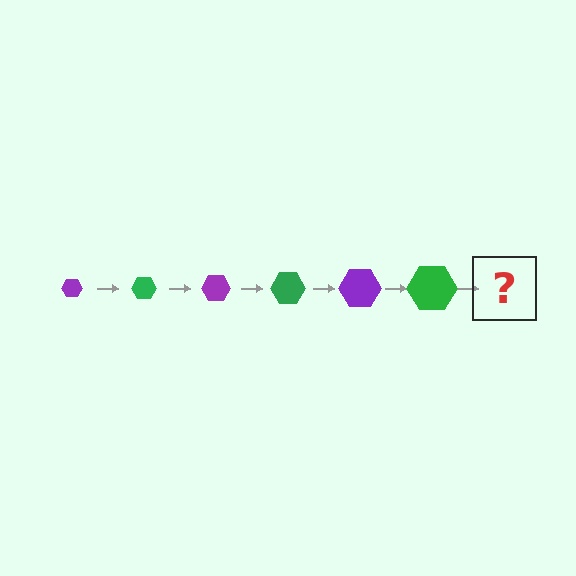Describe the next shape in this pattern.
It should be a purple hexagon, larger than the previous one.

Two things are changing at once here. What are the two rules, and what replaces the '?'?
The two rules are that the hexagon grows larger each step and the color cycles through purple and green. The '?' should be a purple hexagon, larger than the previous one.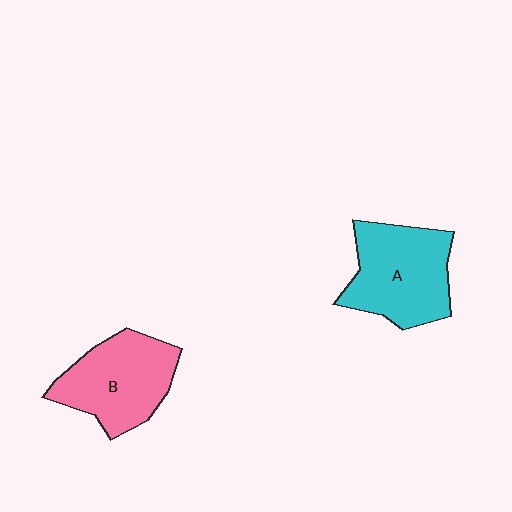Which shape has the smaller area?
Shape B (pink).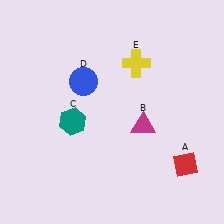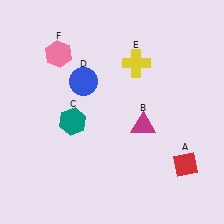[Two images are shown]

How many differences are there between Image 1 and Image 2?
There is 1 difference between the two images.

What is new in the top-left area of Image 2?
A pink hexagon (F) was added in the top-left area of Image 2.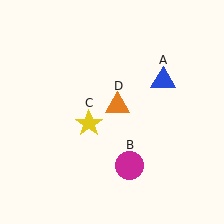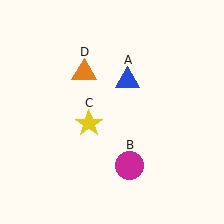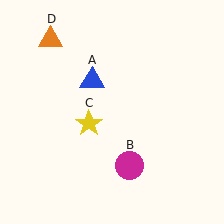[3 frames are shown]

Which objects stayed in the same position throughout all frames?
Magenta circle (object B) and yellow star (object C) remained stationary.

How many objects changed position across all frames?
2 objects changed position: blue triangle (object A), orange triangle (object D).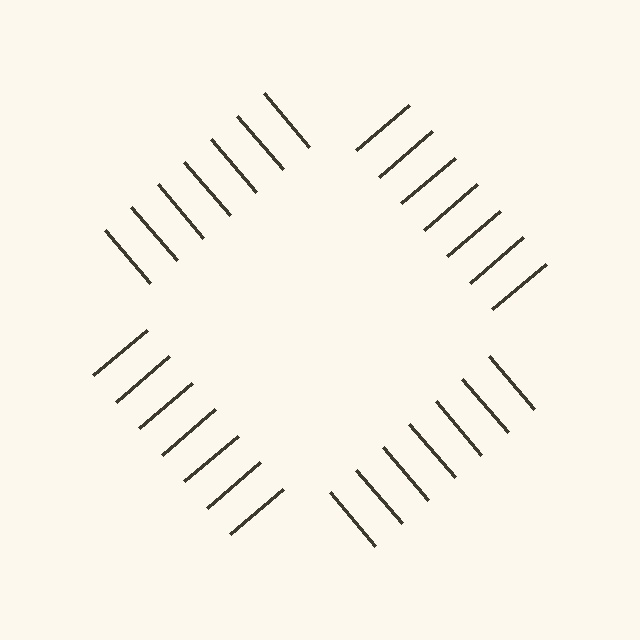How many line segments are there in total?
28 — 7 along each of the 4 edges.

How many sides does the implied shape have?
4 sides — the line-ends trace a square.